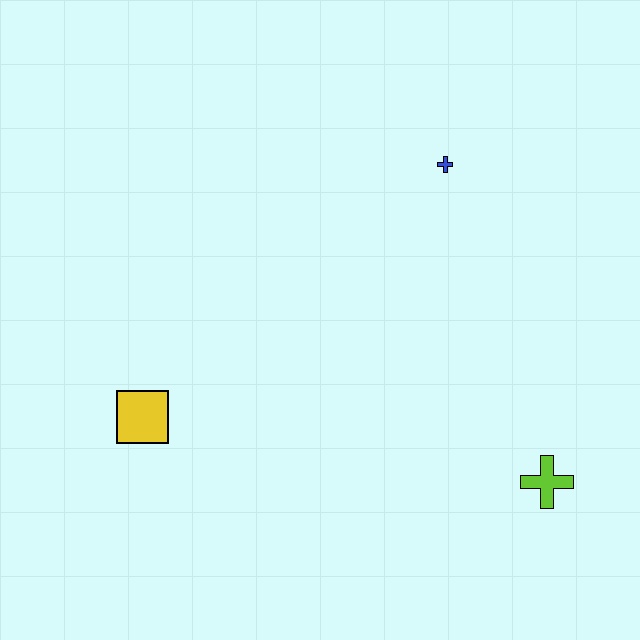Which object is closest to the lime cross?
The blue cross is closest to the lime cross.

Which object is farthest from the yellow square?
The lime cross is farthest from the yellow square.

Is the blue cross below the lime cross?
No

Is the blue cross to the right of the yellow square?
Yes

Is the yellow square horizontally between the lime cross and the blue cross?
No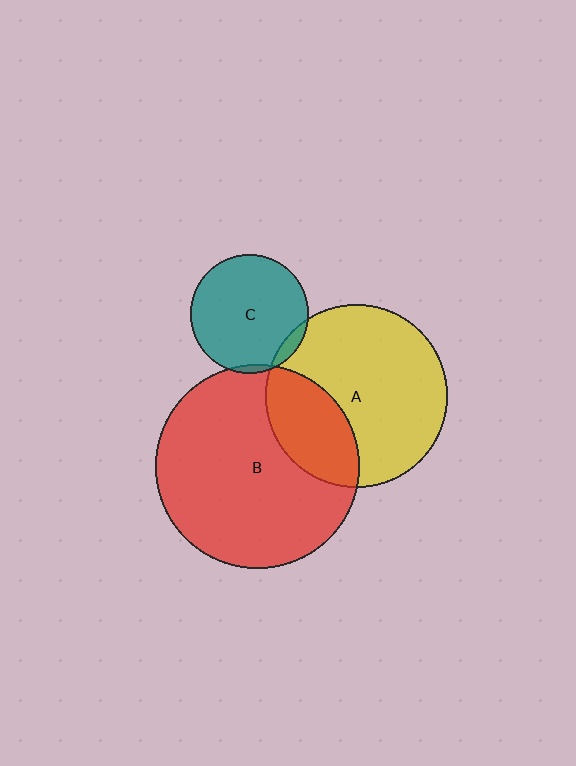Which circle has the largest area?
Circle B (red).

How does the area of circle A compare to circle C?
Approximately 2.4 times.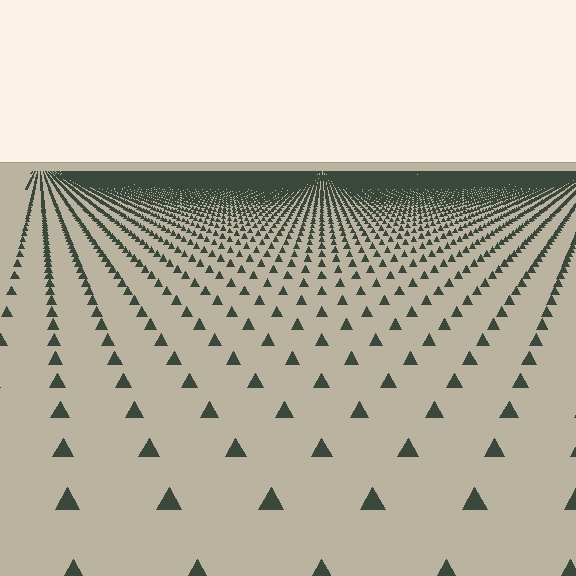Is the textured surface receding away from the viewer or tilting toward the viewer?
The surface is receding away from the viewer. Texture elements get smaller and denser toward the top.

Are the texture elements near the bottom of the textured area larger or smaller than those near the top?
Larger. Near the bottom, elements are closer to the viewer and appear at a bigger on-screen size.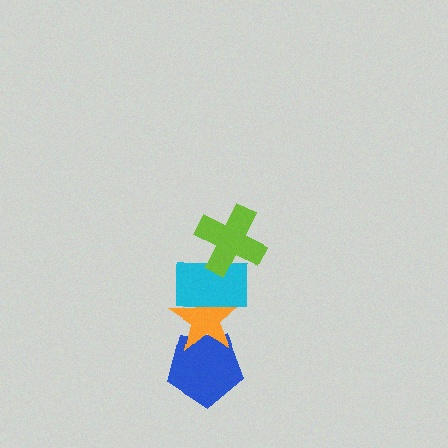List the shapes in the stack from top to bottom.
From top to bottom: the lime cross, the cyan rectangle, the orange star, the blue pentagon.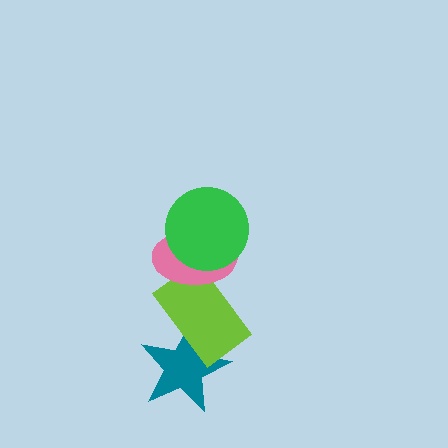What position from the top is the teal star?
The teal star is 4th from the top.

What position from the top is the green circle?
The green circle is 1st from the top.